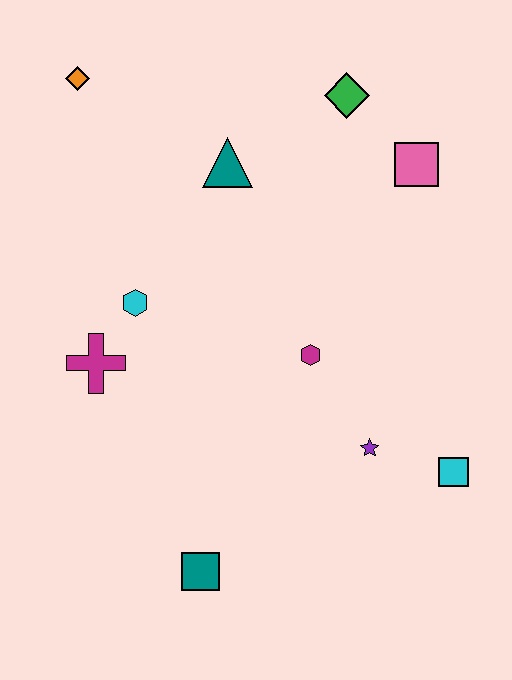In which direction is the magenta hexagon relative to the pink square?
The magenta hexagon is below the pink square.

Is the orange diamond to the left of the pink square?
Yes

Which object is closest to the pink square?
The green diamond is closest to the pink square.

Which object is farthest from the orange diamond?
The cyan square is farthest from the orange diamond.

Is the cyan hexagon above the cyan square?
Yes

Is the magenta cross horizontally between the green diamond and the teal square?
No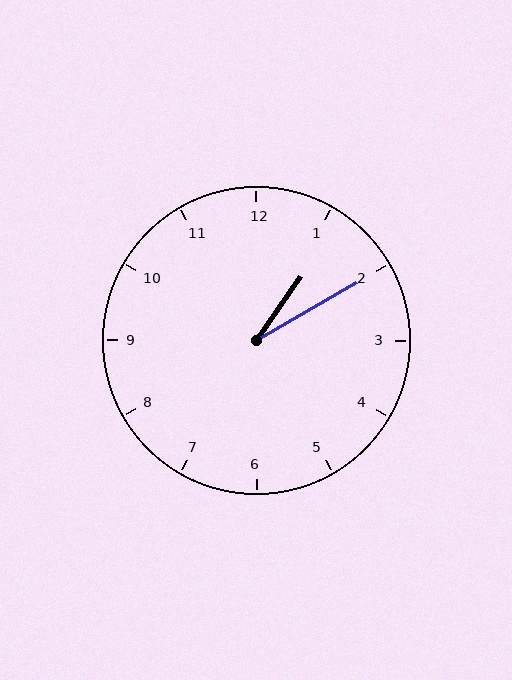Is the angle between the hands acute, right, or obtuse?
It is acute.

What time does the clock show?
1:10.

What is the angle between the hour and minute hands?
Approximately 25 degrees.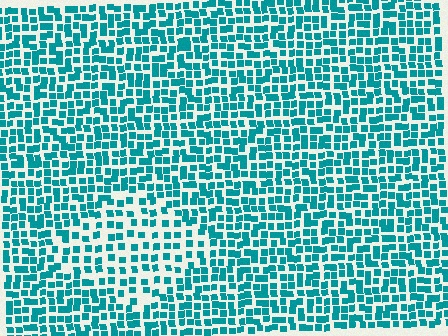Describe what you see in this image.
The image contains small teal elements arranged at two different densities. A diamond-shaped region is visible where the elements are less densely packed than the surrounding area.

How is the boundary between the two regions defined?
The boundary is defined by a change in element density (approximately 1.7x ratio). All elements are the same color, size, and shape.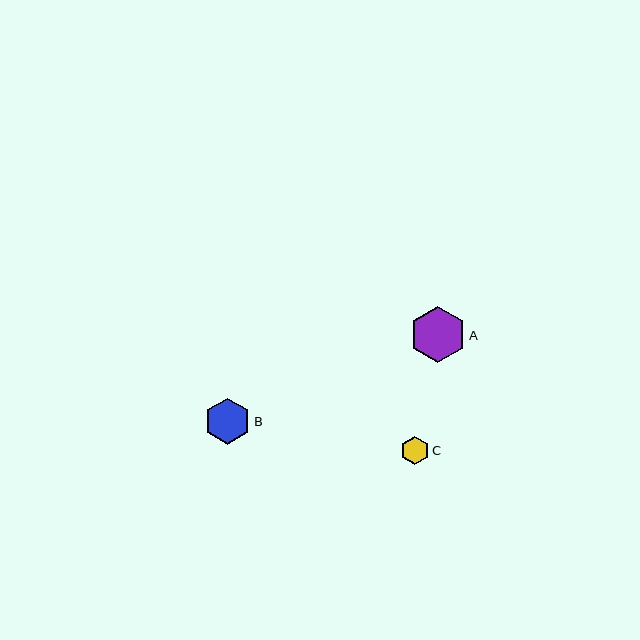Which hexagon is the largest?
Hexagon A is the largest with a size of approximately 56 pixels.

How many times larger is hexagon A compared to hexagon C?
Hexagon A is approximately 2.0 times the size of hexagon C.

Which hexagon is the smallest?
Hexagon C is the smallest with a size of approximately 28 pixels.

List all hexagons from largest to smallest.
From largest to smallest: A, B, C.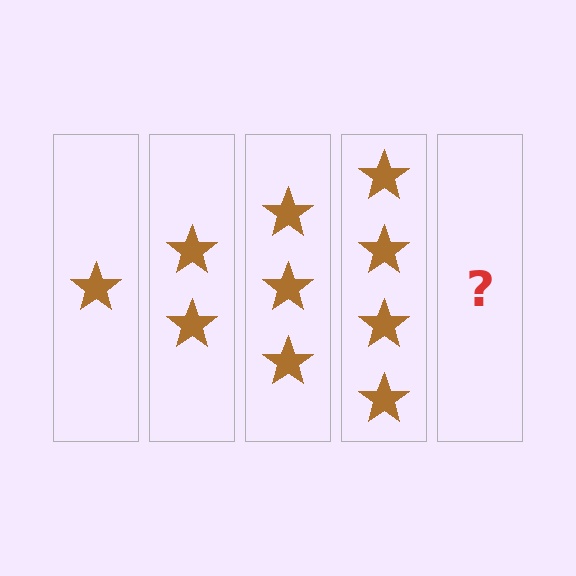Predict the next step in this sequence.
The next step is 5 stars.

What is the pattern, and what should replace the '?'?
The pattern is that each step adds one more star. The '?' should be 5 stars.